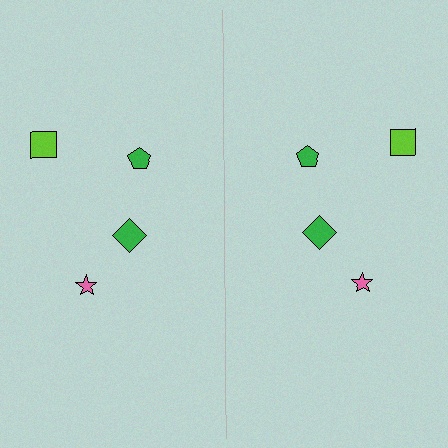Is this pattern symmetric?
Yes, this pattern has bilateral (reflection) symmetry.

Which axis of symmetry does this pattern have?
The pattern has a vertical axis of symmetry running through the center of the image.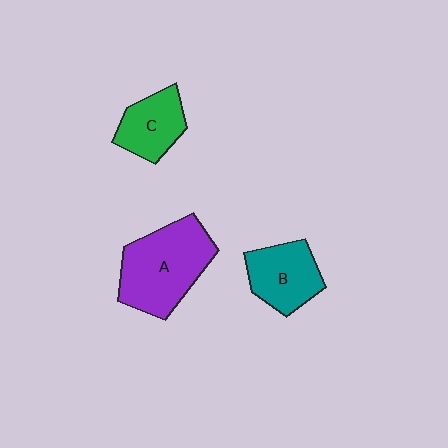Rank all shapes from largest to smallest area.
From largest to smallest: A (purple), B (teal), C (green).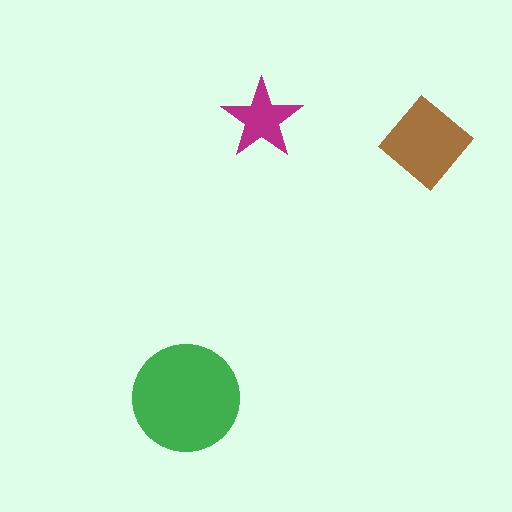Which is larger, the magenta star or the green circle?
The green circle.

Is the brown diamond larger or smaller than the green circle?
Smaller.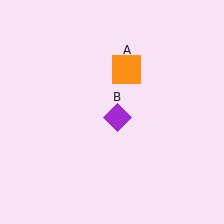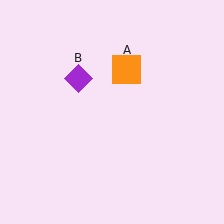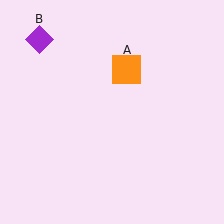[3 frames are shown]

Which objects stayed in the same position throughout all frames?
Orange square (object A) remained stationary.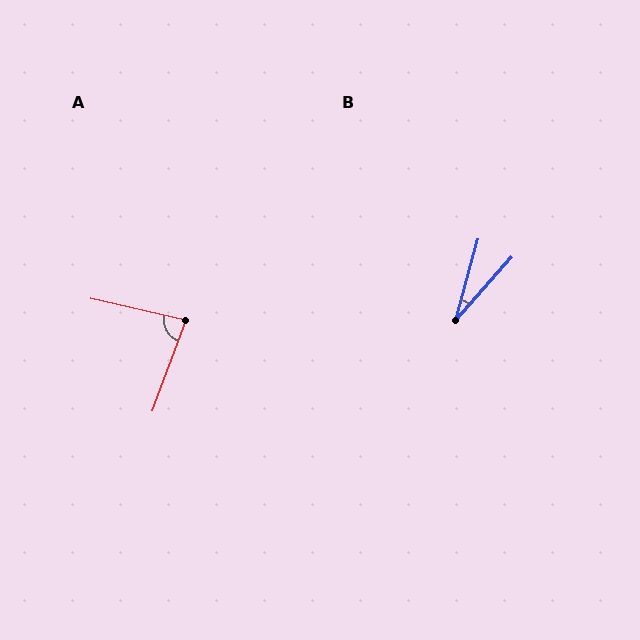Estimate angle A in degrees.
Approximately 83 degrees.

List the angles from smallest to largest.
B (27°), A (83°).